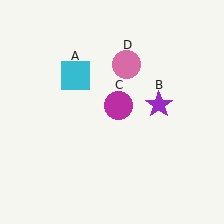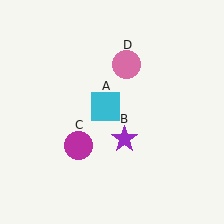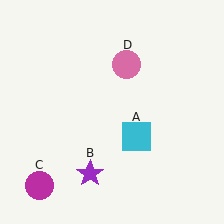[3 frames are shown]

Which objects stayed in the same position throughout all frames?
Pink circle (object D) remained stationary.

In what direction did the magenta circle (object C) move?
The magenta circle (object C) moved down and to the left.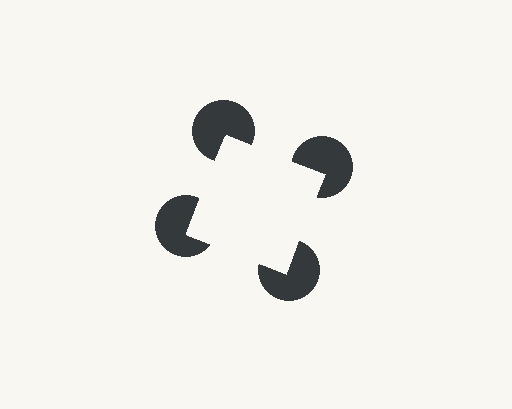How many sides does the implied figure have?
4 sides.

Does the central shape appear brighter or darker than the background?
It typically appears slightly brighter than the background, even though no actual brightness change is drawn.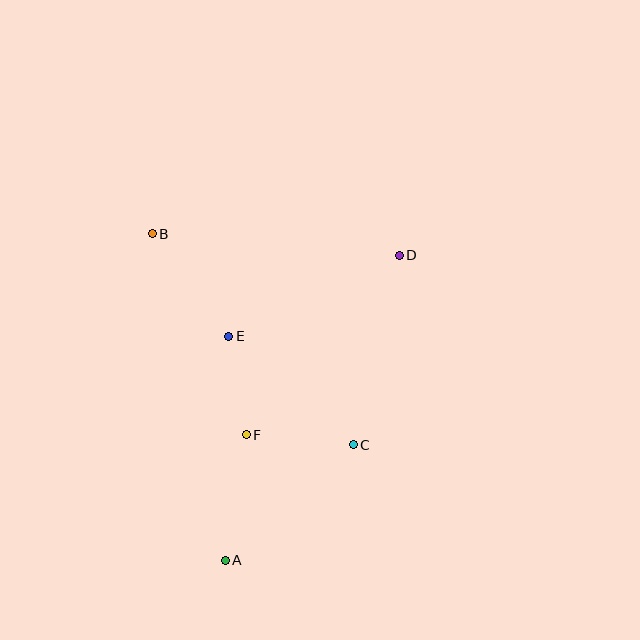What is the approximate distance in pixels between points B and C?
The distance between B and C is approximately 291 pixels.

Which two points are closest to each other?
Points E and F are closest to each other.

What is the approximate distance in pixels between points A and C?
The distance between A and C is approximately 173 pixels.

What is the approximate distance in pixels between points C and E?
The distance between C and E is approximately 165 pixels.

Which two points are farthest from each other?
Points A and D are farthest from each other.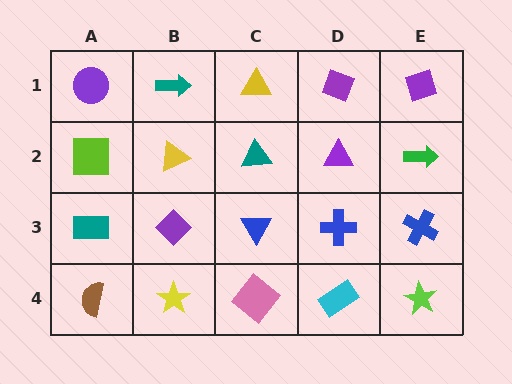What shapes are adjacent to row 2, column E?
A purple diamond (row 1, column E), a blue cross (row 3, column E), a purple triangle (row 2, column D).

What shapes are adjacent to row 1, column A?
A lime square (row 2, column A), a teal arrow (row 1, column B).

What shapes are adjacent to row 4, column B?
A purple diamond (row 3, column B), a brown semicircle (row 4, column A), a pink diamond (row 4, column C).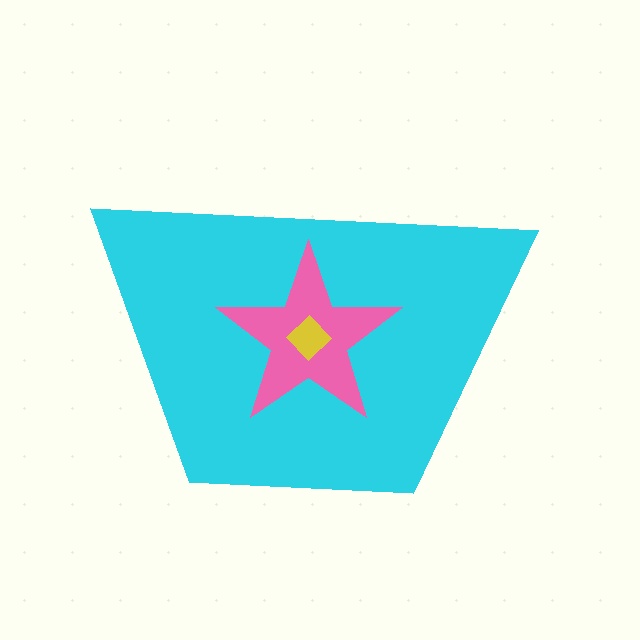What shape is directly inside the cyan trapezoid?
The pink star.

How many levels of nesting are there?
3.